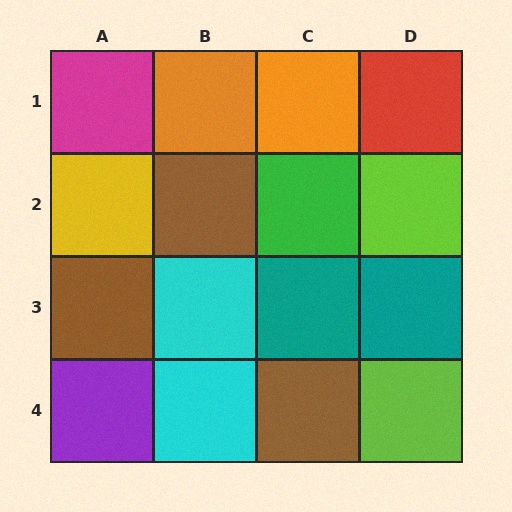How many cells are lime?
2 cells are lime.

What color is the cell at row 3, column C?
Teal.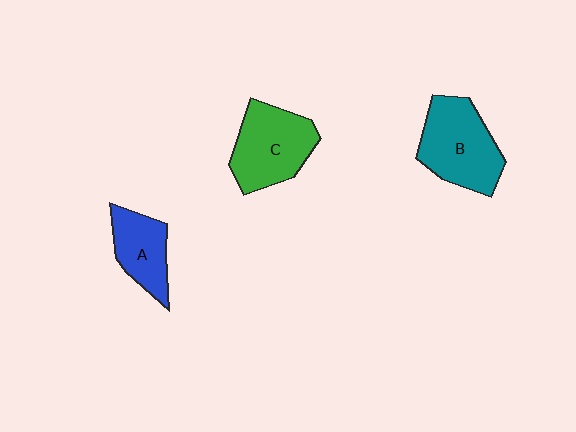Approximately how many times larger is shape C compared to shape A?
Approximately 1.4 times.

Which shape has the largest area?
Shape B (teal).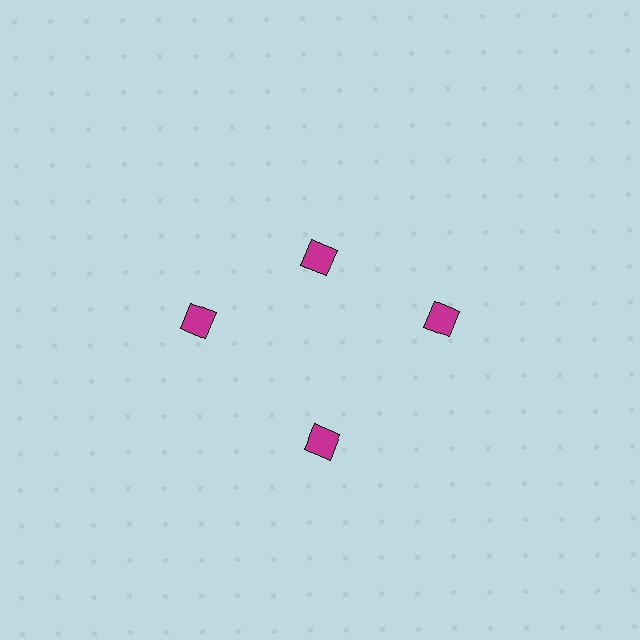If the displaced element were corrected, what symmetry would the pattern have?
It would have 4-fold rotational symmetry — the pattern would map onto itself every 90 degrees.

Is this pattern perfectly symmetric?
No. The 4 magenta diamonds are arranged in a ring, but one element near the 12 o'clock position is pulled inward toward the center, breaking the 4-fold rotational symmetry.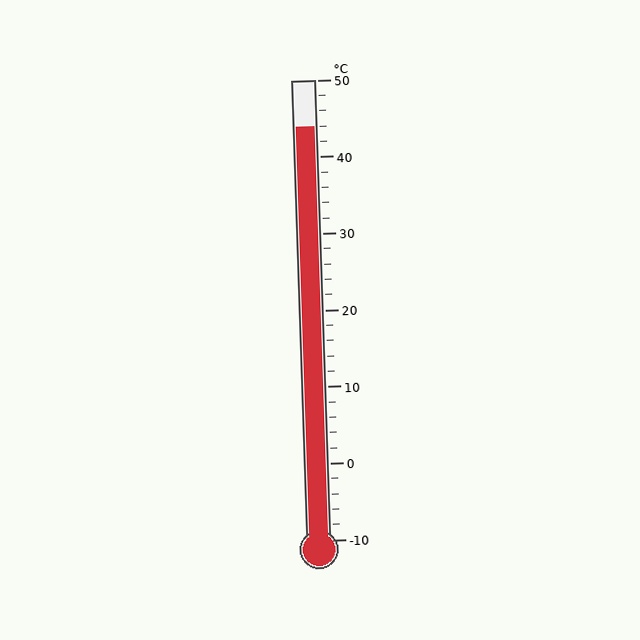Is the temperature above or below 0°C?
The temperature is above 0°C.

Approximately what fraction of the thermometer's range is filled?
The thermometer is filled to approximately 90% of its range.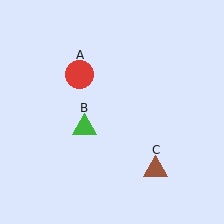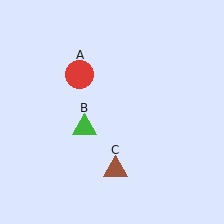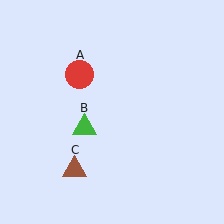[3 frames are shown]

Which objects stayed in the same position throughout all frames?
Red circle (object A) and green triangle (object B) remained stationary.